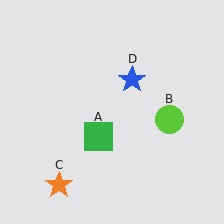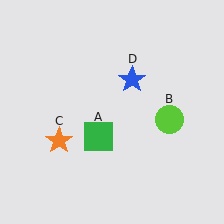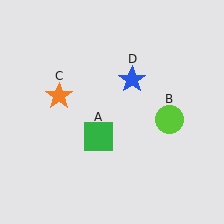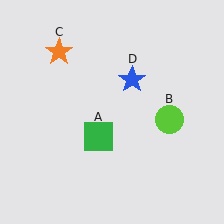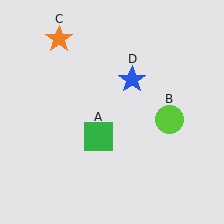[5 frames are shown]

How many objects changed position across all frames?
1 object changed position: orange star (object C).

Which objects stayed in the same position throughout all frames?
Green square (object A) and lime circle (object B) and blue star (object D) remained stationary.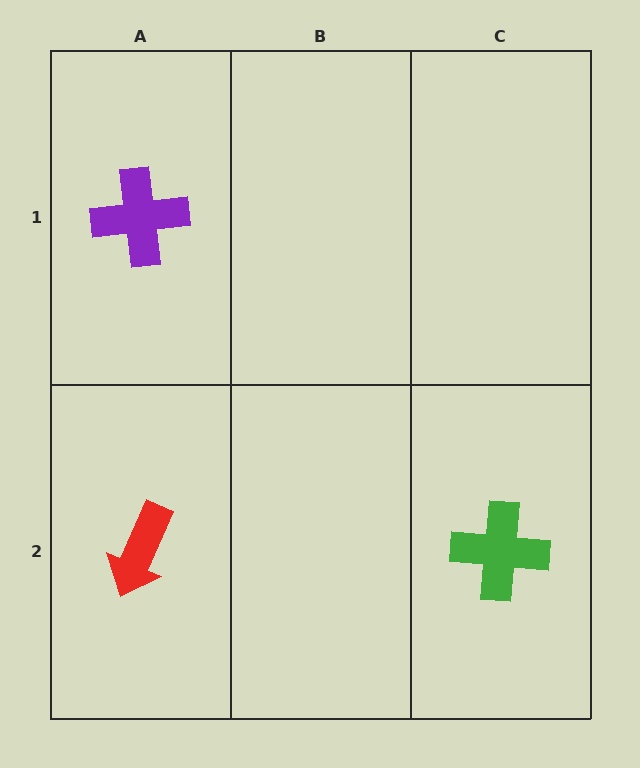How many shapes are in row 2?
2 shapes.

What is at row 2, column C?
A green cross.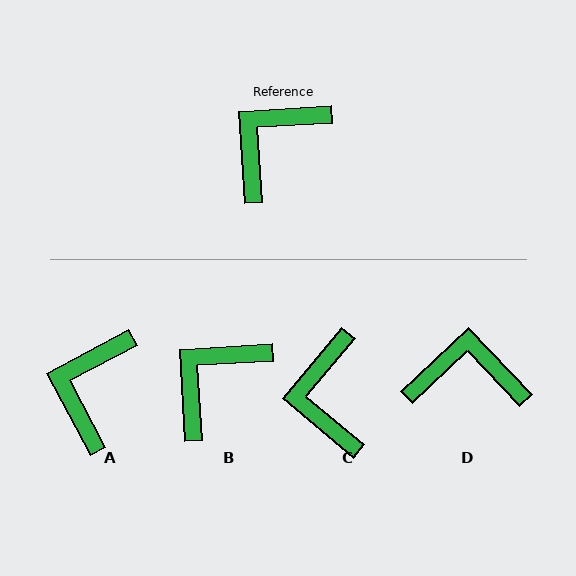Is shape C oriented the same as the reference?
No, it is off by about 46 degrees.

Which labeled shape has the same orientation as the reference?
B.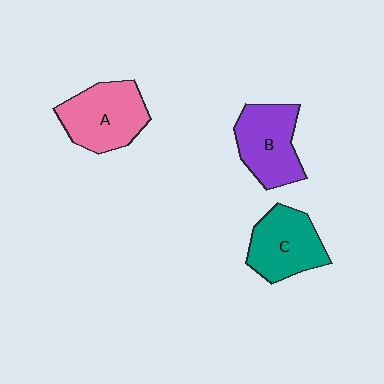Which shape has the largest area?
Shape A (pink).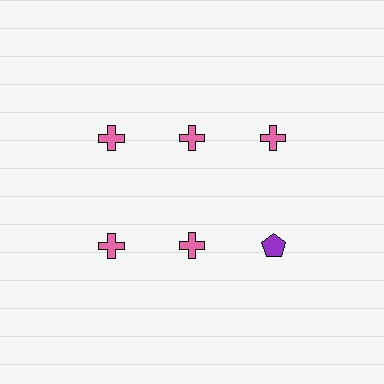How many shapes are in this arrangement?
There are 6 shapes arranged in a grid pattern.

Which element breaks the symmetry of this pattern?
The purple pentagon in the second row, center column breaks the symmetry. All other shapes are pink crosses.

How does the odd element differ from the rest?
It differs in both color (purple instead of pink) and shape (pentagon instead of cross).